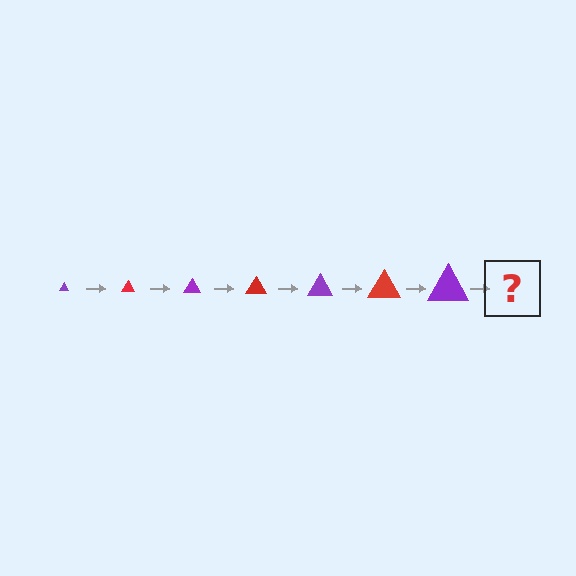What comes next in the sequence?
The next element should be a red triangle, larger than the previous one.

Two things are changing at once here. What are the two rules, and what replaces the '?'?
The two rules are that the triangle grows larger each step and the color cycles through purple and red. The '?' should be a red triangle, larger than the previous one.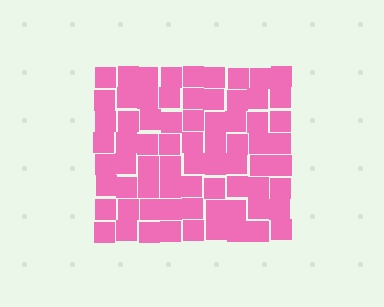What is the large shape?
The large shape is a square.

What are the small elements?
The small elements are squares.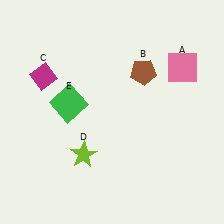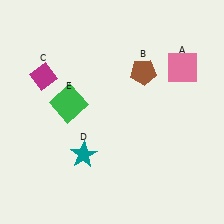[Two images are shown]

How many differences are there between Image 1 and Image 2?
There is 1 difference between the two images.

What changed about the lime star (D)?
In Image 1, D is lime. In Image 2, it changed to teal.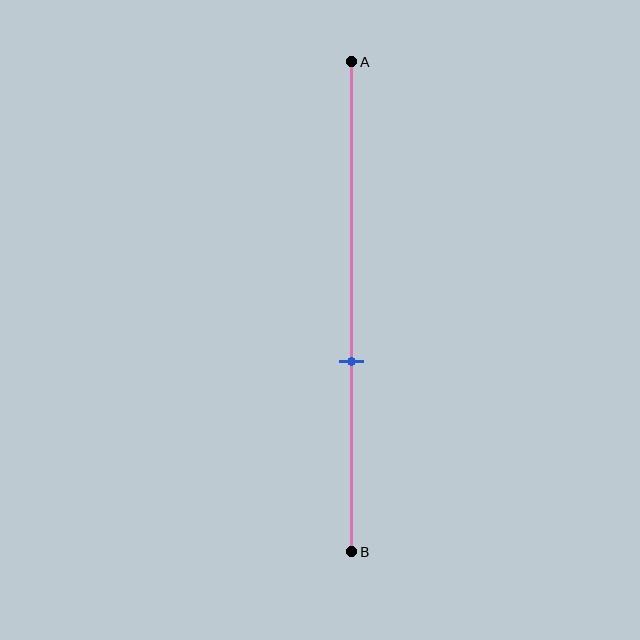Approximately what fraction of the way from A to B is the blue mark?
The blue mark is approximately 60% of the way from A to B.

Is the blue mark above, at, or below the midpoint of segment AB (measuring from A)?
The blue mark is below the midpoint of segment AB.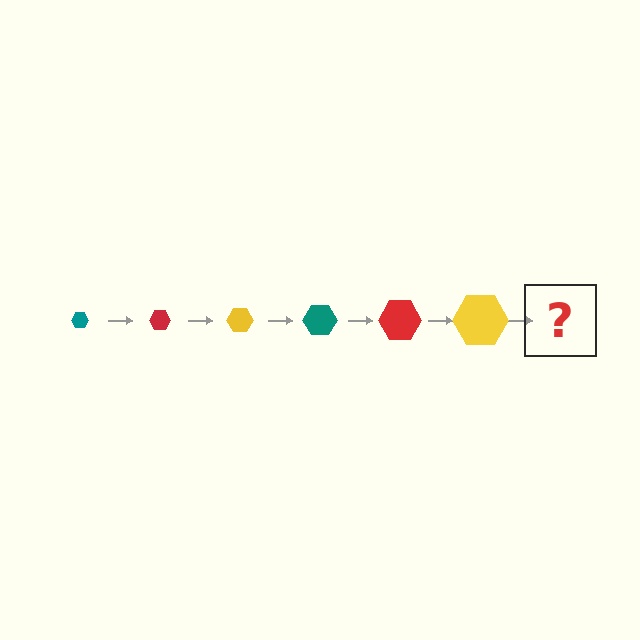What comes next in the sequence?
The next element should be a teal hexagon, larger than the previous one.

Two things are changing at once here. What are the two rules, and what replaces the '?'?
The two rules are that the hexagon grows larger each step and the color cycles through teal, red, and yellow. The '?' should be a teal hexagon, larger than the previous one.